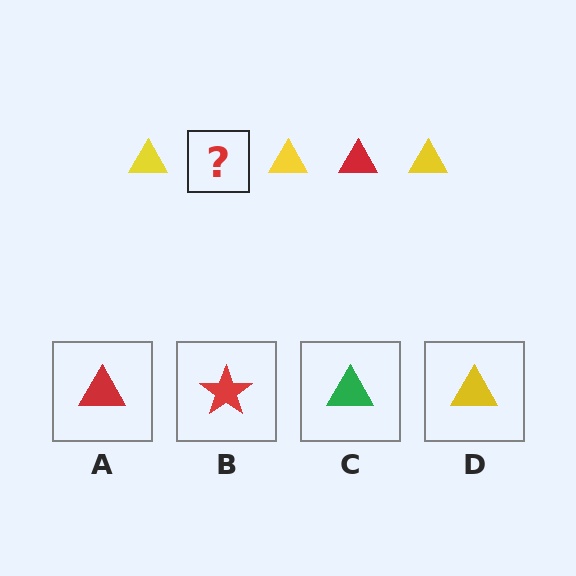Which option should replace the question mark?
Option A.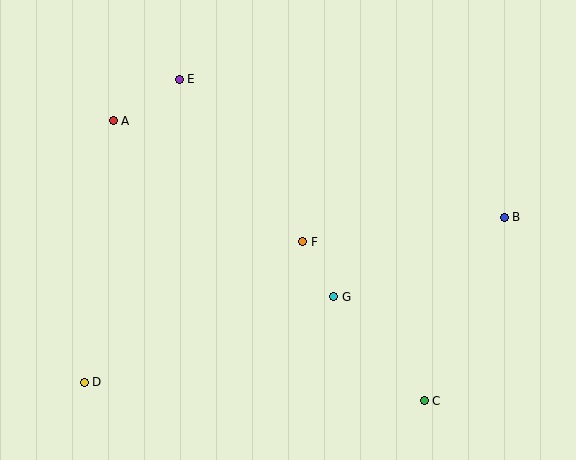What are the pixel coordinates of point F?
Point F is at (303, 242).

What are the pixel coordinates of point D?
Point D is at (84, 382).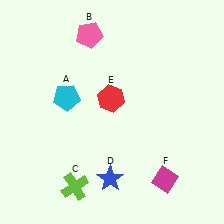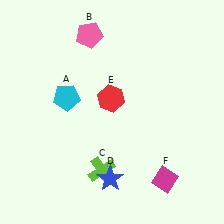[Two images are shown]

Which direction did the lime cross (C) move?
The lime cross (C) moved right.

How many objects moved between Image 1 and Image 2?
1 object moved between the two images.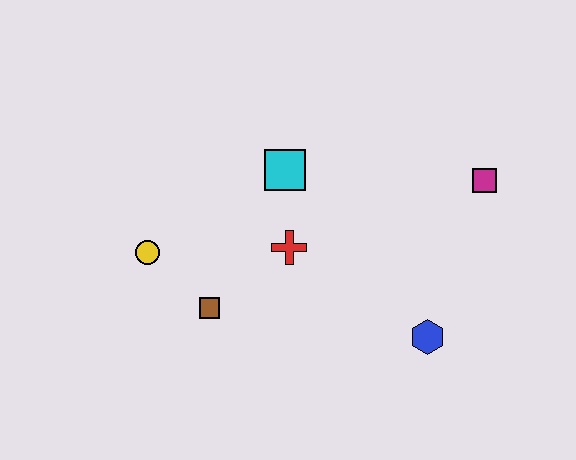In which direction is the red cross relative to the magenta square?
The red cross is to the left of the magenta square.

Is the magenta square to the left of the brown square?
No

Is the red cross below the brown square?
No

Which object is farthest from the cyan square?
The blue hexagon is farthest from the cyan square.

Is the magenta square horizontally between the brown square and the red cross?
No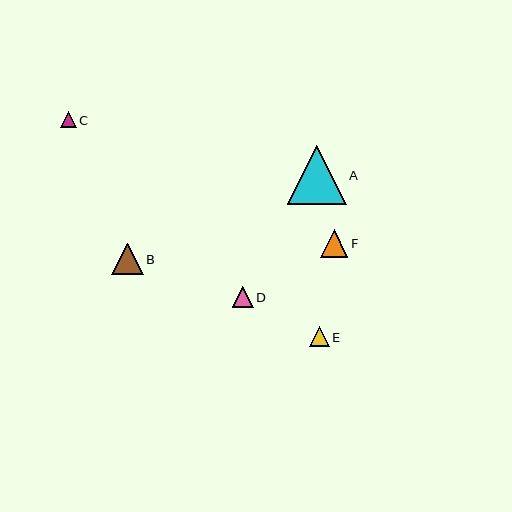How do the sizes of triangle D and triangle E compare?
Triangle D and triangle E are approximately the same size.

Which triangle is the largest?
Triangle A is the largest with a size of approximately 59 pixels.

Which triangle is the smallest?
Triangle C is the smallest with a size of approximately 16 pixels.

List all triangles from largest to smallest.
From largest to smallest: A, B, F, D, E, C.